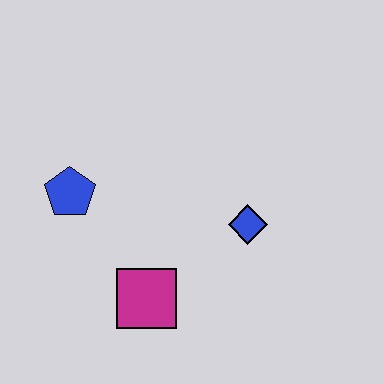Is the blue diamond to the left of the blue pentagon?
No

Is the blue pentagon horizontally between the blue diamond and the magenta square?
No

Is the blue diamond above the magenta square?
Yes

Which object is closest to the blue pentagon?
The magenta square is closest to the blue pentagon.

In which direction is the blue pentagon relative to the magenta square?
The blue pentagon is above the magenta square.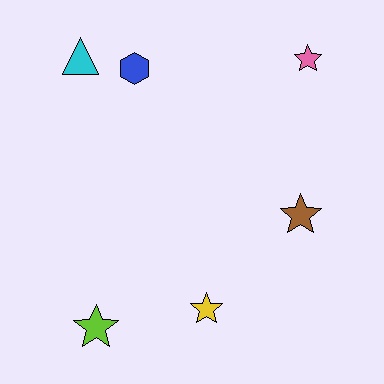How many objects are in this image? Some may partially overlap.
There are 6 objects.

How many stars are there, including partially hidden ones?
There are 4 stars.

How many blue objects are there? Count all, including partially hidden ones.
There is 1 blue object.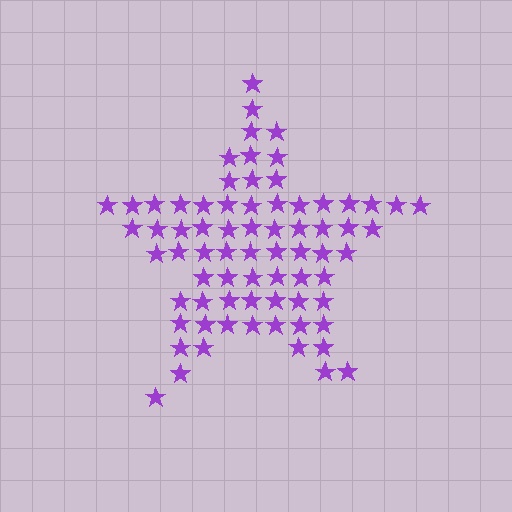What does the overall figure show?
The overall figure shows a star.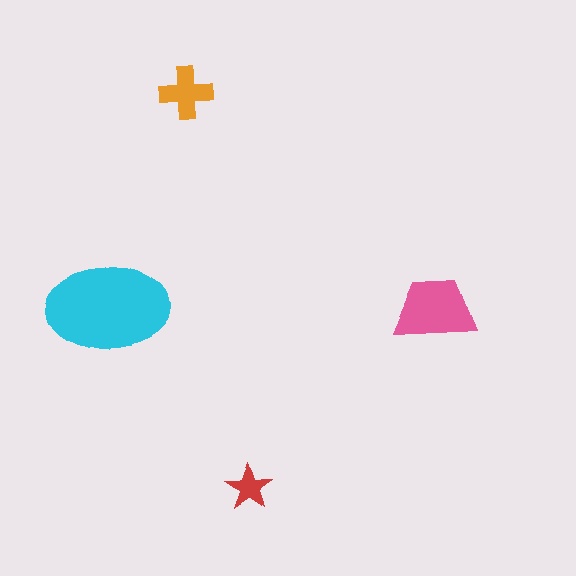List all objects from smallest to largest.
The red star, the orange cross, the pink trapezoid, the cyan ellipse.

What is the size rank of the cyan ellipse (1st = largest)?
1st.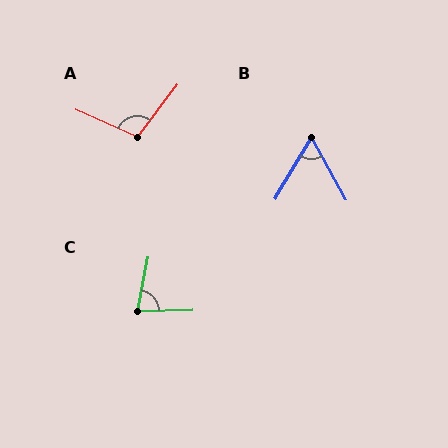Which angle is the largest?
A, at approximately 102 degrees.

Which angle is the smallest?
B, at approximately 59 degrees.